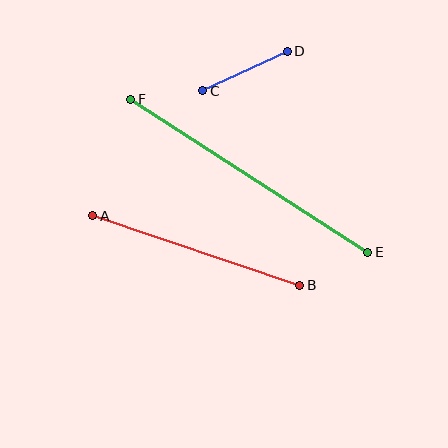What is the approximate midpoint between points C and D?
The midpoint is at approximately (245, 71) pixels.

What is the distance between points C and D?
The distance is approximately 93 pixels.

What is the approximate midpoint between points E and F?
The midpoint is at approximately (249, 176) pixels.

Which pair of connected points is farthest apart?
Points E and F are farthest apart.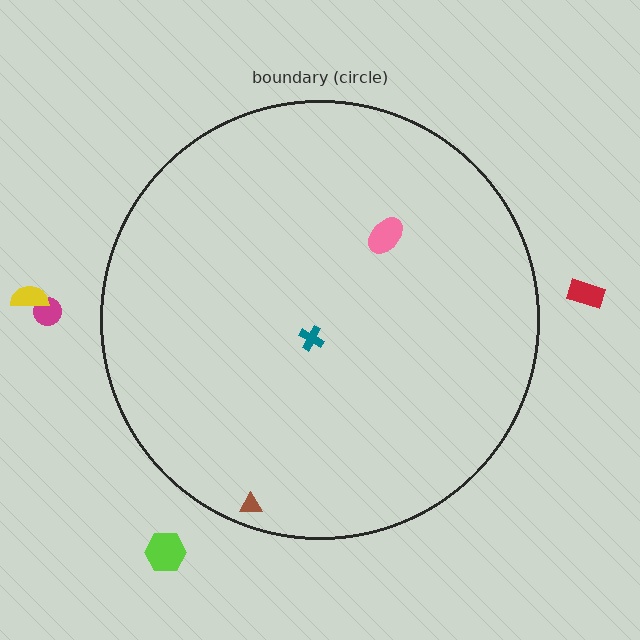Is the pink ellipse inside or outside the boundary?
Inside.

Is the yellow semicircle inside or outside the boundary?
Outside.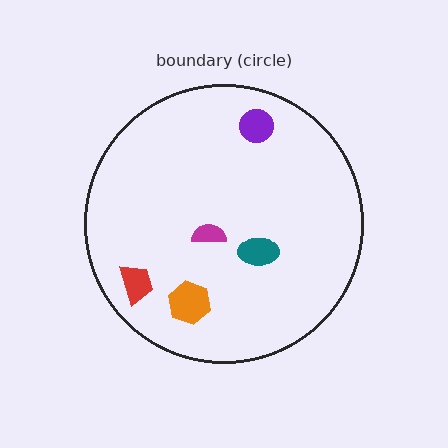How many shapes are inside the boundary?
5 inside, 0 outside.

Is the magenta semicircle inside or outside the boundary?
Inside.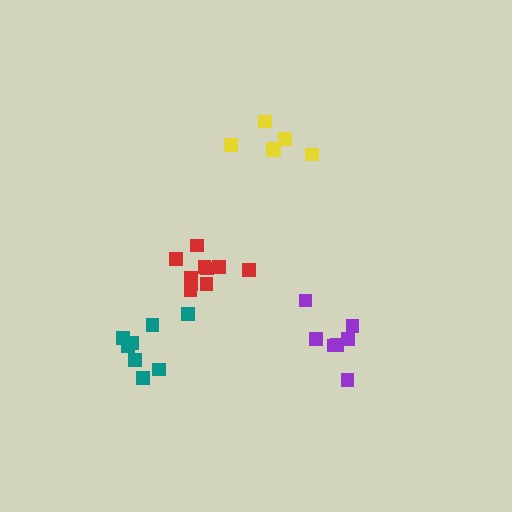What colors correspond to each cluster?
The clusters are colored: teal, red, purple, yellow.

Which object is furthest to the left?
The teal cluster is leftmost.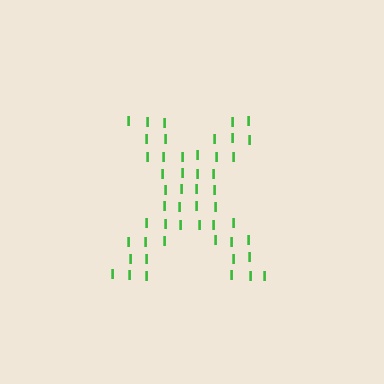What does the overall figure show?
The overall figure shows the letter X.